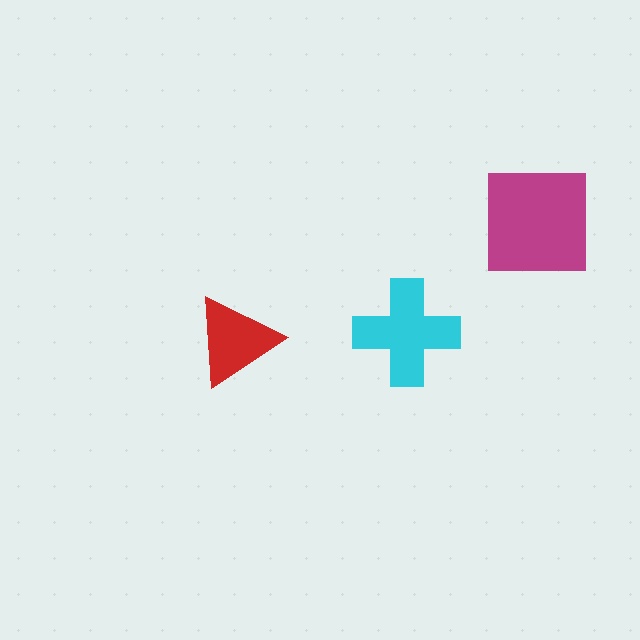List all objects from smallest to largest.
The red triangle, the cyan cross, the magenta square.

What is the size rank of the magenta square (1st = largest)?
1st.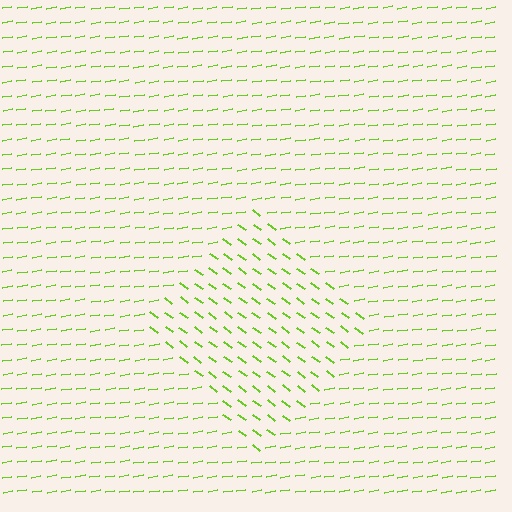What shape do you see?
I see a diamond.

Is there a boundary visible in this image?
Yes, there is a texture boundary formed by a change in line orientation.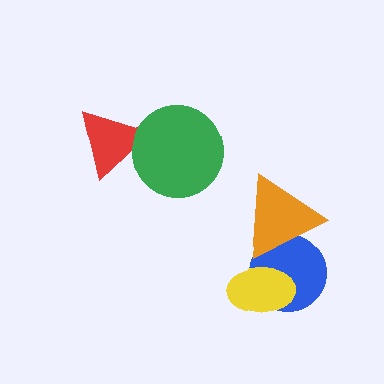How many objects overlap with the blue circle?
2 objects overlap with the blue circle.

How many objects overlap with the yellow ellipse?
2 objects overlap with the yellow ellipse.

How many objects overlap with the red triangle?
1 object overlaps with the red triangle.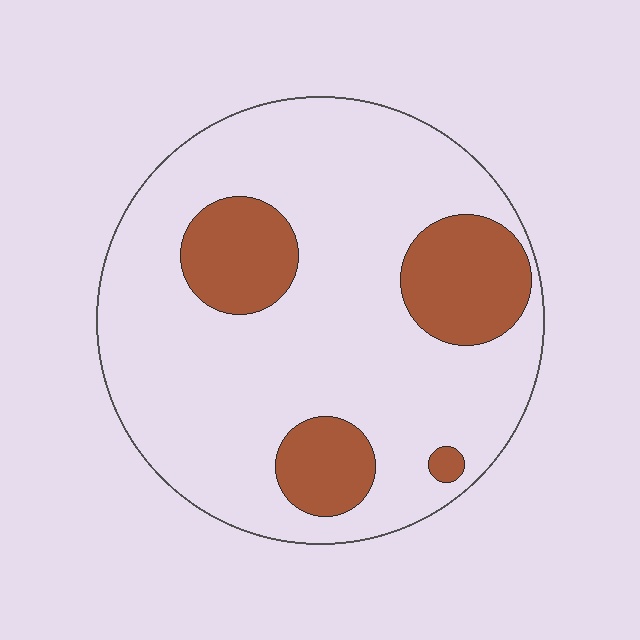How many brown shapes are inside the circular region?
4.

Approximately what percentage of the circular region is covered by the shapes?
Approximately 20%.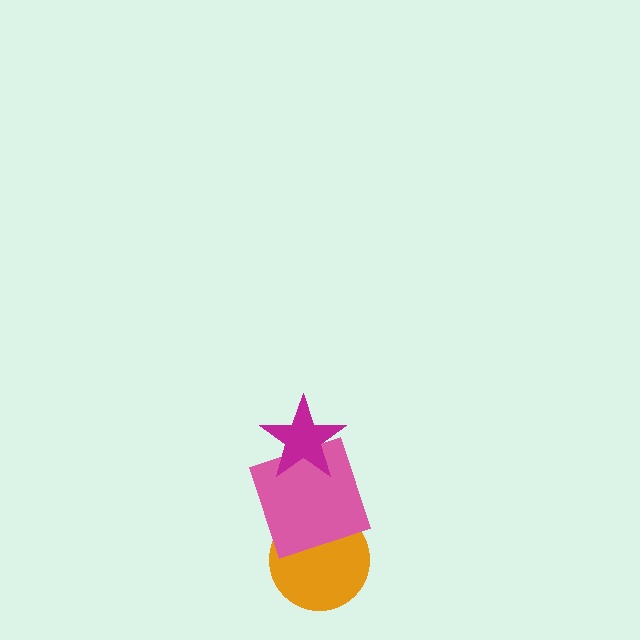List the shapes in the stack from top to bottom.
From top to bottom: the magenta star, the pink square, the orange circle.